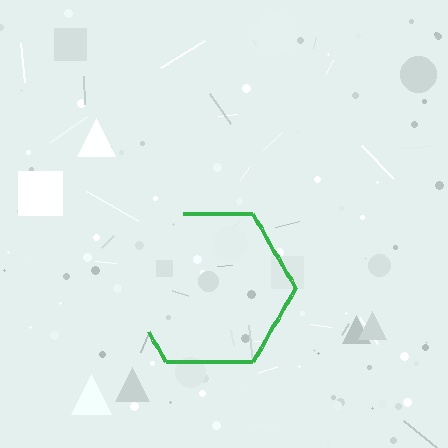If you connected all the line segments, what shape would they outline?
They would outline a hexagon.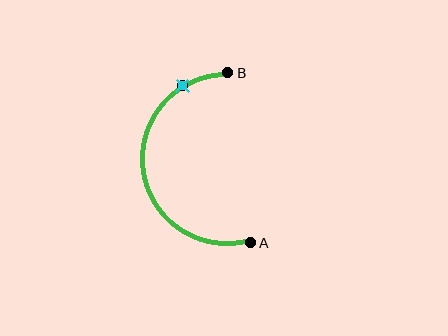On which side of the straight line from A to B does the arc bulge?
The arc bulges to the left of the straight line connecting A and B.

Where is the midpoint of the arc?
The arc midpoint is the point on the curve farthest from the straight line joining A and B. It sits to the left of that line.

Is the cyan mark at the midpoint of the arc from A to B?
No. The cyan mark lies on the arc but is closer to endpoint B. The arc midpoint would be at the point on the curve equidistant along the arc from both A and B.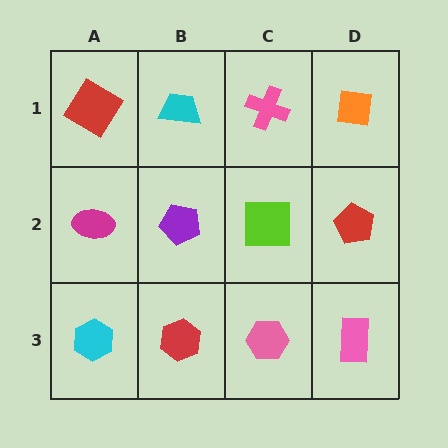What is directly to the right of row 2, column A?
A purple pentagon.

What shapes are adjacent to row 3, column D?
A red pentagon (row 2, column D), a pink hexagon (row 3, column C).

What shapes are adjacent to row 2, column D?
An orange square (row 1, column D), a pink rectangle (row 3, column D), a lime square (row 2, column C).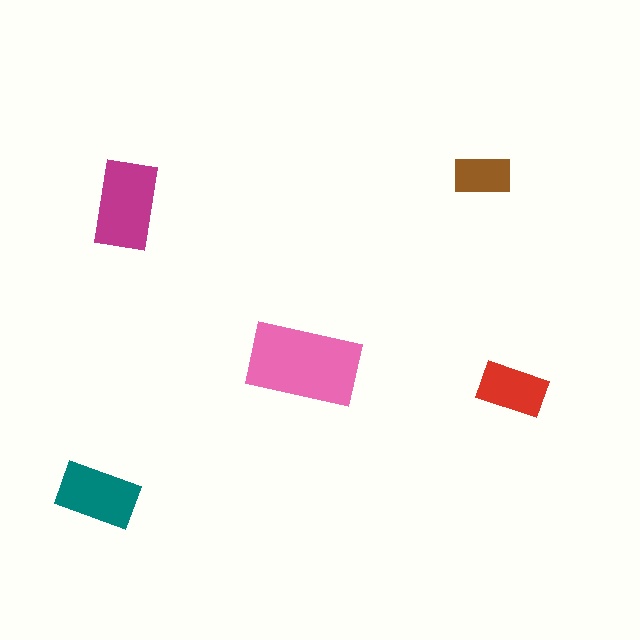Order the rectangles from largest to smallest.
the pink one, the magenta one, the teal one, the red one, the brown one.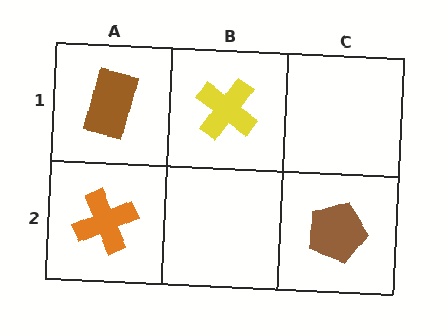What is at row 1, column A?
A brown rectangle.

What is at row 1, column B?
A yellow cross.